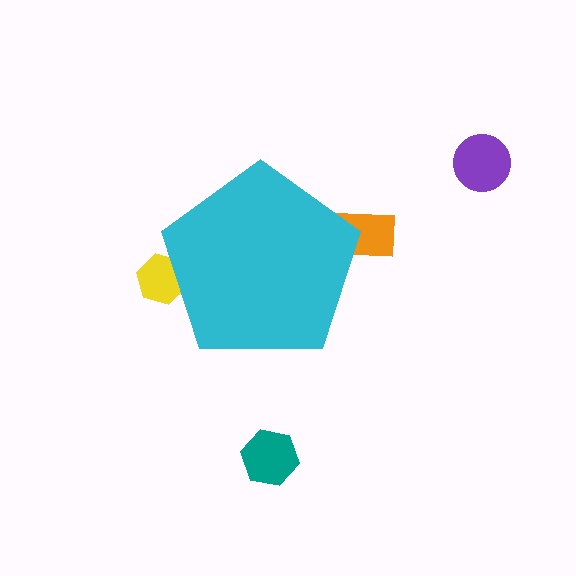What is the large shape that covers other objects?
A cyan pentagon.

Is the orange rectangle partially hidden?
Yes, the orange rectangle is partially hidden behind the cyan pentagon.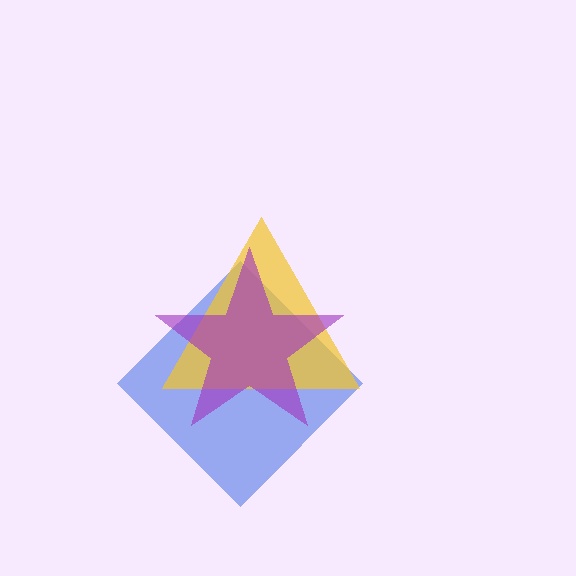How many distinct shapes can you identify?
There are 3 distinct shapes: a blue diamond, a yellow triangle, a purple star.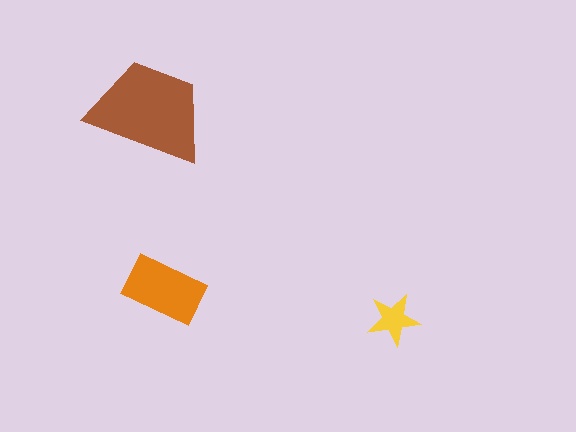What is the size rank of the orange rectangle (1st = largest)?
2nd.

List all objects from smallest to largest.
The yellow star, the orange rectangle, the brown trapezoid.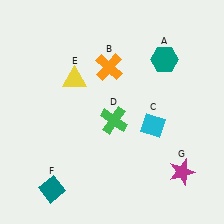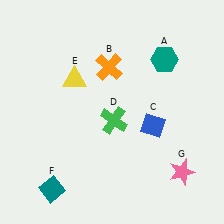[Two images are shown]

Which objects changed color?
C changed from cyan to blue. G changed from magenta to pink.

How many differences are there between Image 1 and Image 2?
There are 2 differences between the two images.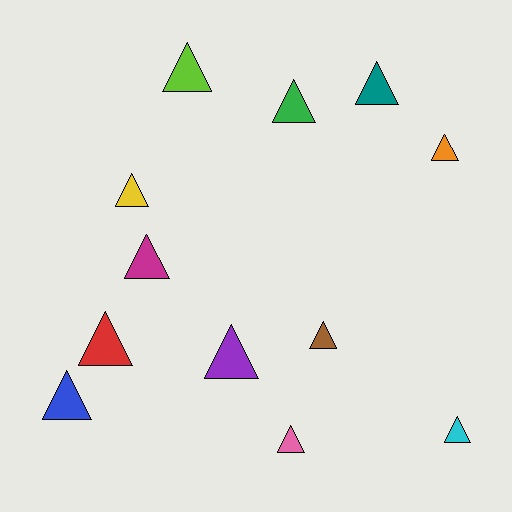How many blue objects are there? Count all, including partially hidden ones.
There is 1 blue object.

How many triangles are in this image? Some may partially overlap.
There are 12 triangles.